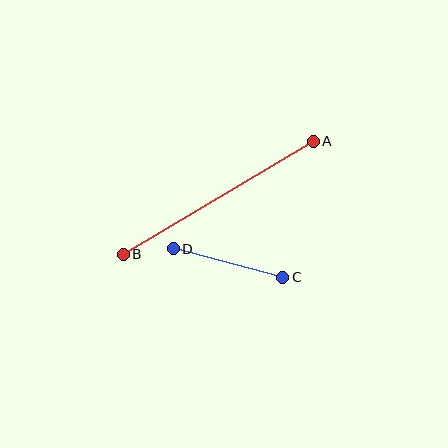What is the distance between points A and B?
The distance is approximately 221 pixels.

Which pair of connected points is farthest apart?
Points A and B are farthest apart.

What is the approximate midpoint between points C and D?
The midpoint is at approximately (228, 263) pixels.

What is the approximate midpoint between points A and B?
The midpoint is at approximately (218, 198) pixels.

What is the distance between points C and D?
The distance is approximately 113 pixels.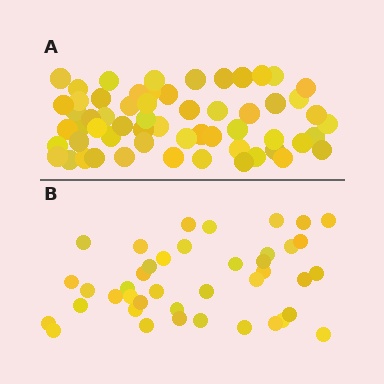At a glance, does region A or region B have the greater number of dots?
Region A (the top region) has more dots.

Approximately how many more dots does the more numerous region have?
Region A has approximately 20 more dots than region B.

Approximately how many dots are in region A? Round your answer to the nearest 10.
About 60 dots. (The exact count is 59, which rounds to 60.)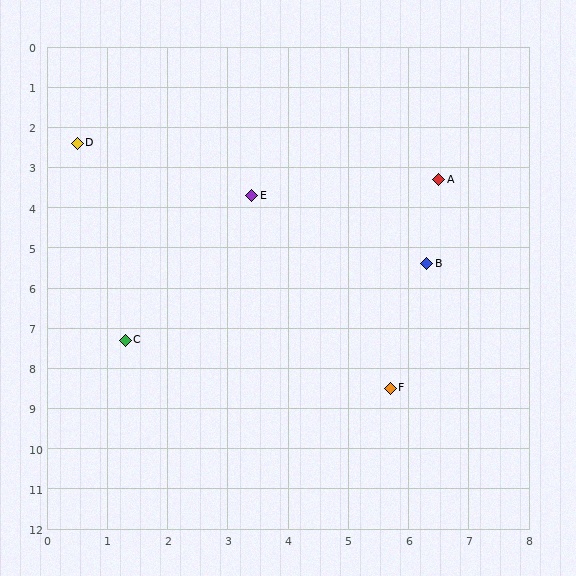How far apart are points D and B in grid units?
Points D and B are about 6.5 grid units apart.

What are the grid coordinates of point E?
Point E is at approximately (3.4, 3.7).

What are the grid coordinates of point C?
Point C is at approximately (1.3, 7.3).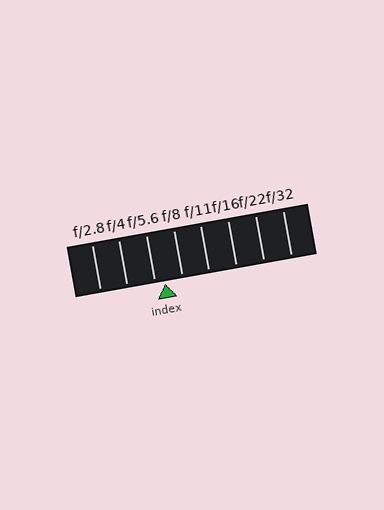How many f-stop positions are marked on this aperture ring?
There are 8 f-stop positions marked.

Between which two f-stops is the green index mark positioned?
The index mark is between f/5.6 and f/8.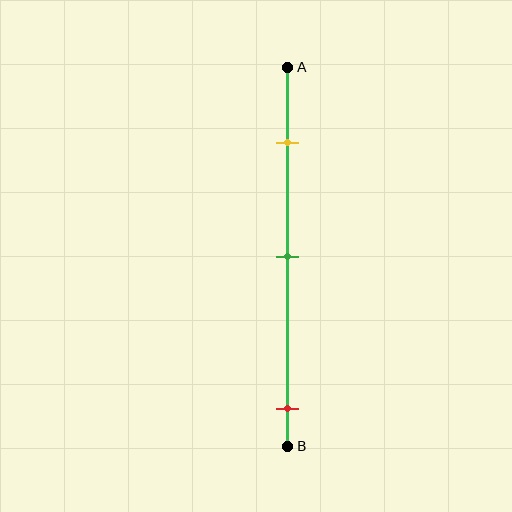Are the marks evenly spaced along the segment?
No, the marks are not evenly spaced.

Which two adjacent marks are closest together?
The yellow and green marks are the closest adjacent pair.